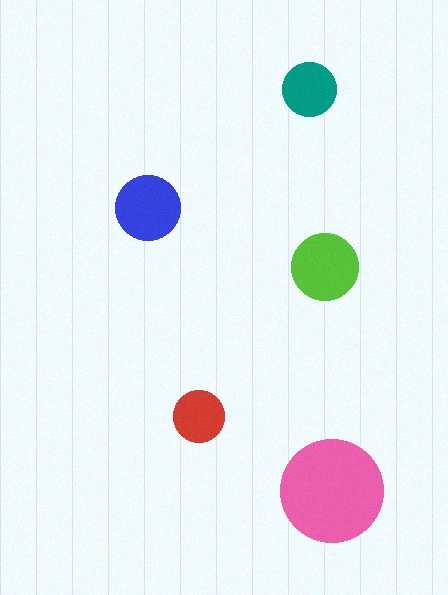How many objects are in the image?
There are 5 objects in the image.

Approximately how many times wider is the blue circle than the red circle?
About 1.5 times wider.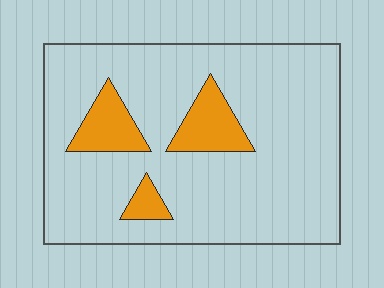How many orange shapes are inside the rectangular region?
3.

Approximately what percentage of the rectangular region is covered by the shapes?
Approximately 15%.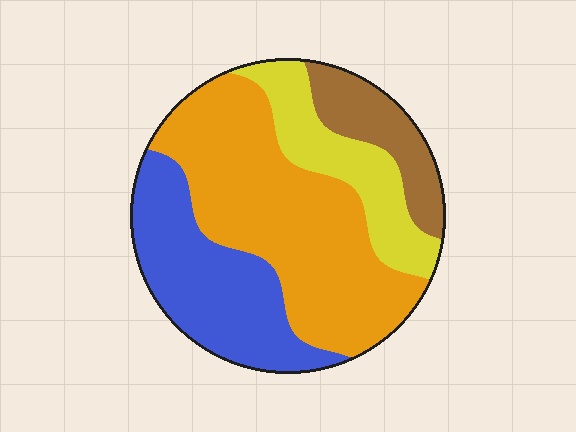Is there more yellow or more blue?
Blue.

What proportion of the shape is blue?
Blue takes up between a sixth and a third of the shape.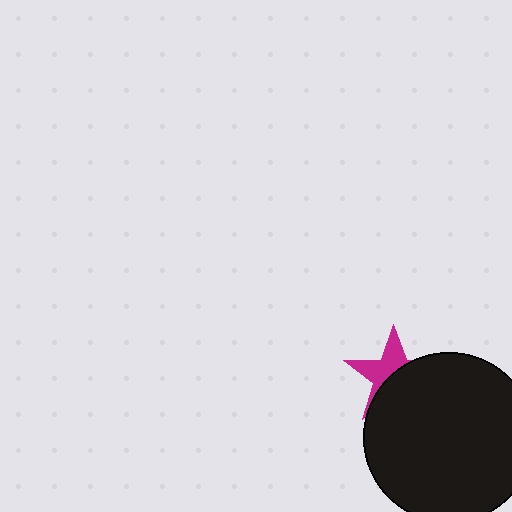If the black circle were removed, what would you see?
You would see the complete magenta star.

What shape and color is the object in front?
The object in front is a black circle.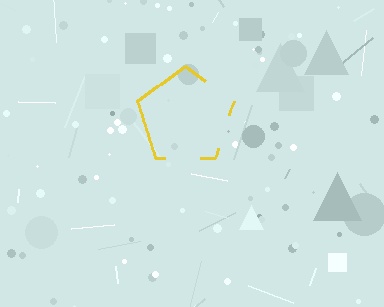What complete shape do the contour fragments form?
The contour fragments form a pentagon.